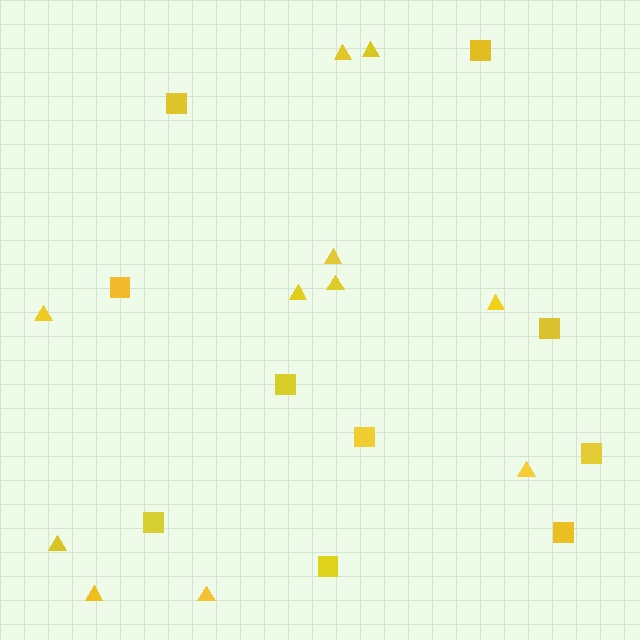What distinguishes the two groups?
There are 2 groups: one group of squares (10) and one group of triangles (11).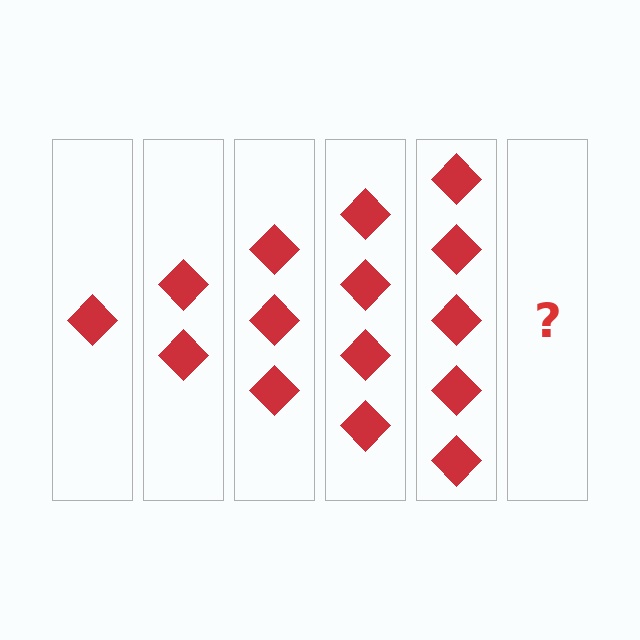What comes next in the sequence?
The next element should be 6 diamonds.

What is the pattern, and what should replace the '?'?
The pattern is that each step adds one more diamond. The '?' should be 6 diamonds.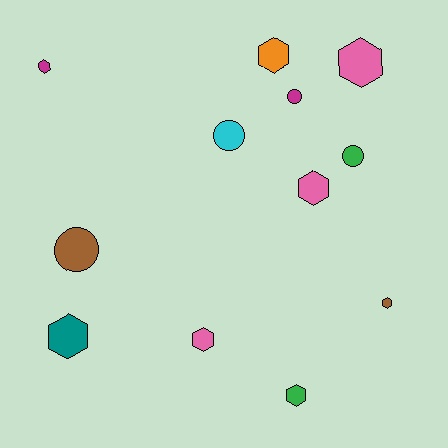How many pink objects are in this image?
There are 3 pink objects.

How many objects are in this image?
There are 12 objects.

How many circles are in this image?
There are 4 circles.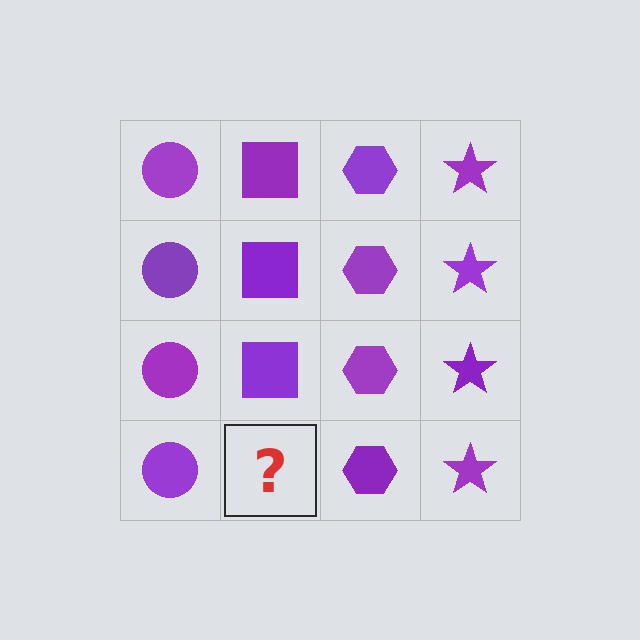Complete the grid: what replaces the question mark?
The question mark should be replaced with a purple square.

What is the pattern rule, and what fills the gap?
The rule is that each column has a consistent shape. The gap should be filled with a purple square.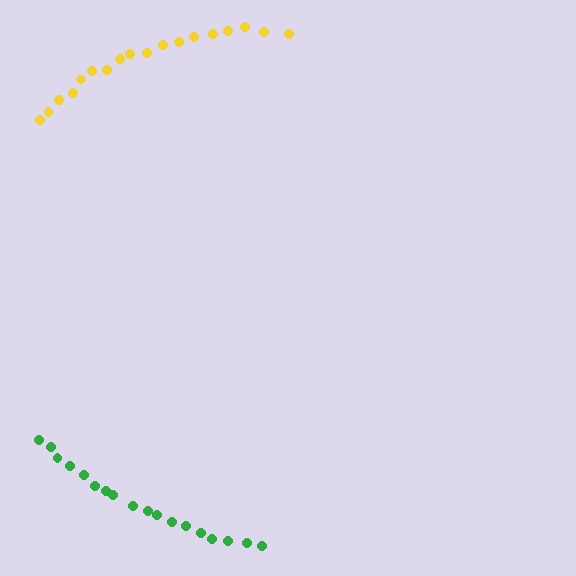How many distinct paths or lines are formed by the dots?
There are 2 distinct paths.